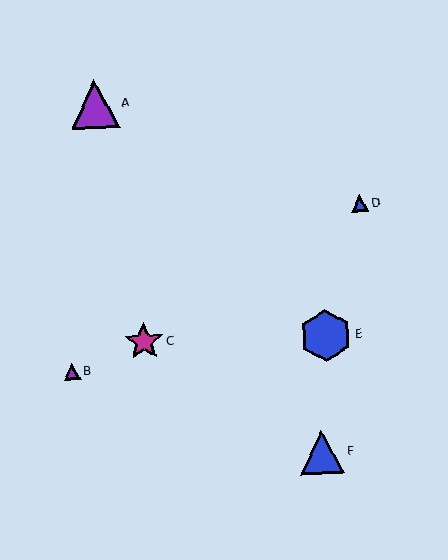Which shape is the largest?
The blue hexagon (labeled E) is the largest.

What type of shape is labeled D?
Shape D is a blue triangle.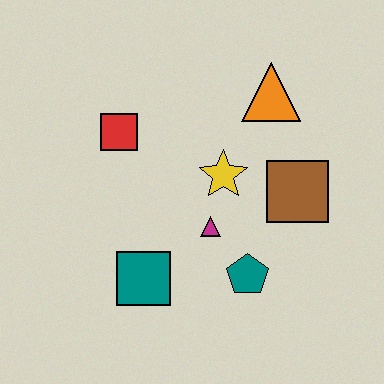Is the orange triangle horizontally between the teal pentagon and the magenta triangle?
No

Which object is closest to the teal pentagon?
The magenta triangle is closest to the teal pentagon.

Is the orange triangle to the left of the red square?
No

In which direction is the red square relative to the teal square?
The red square is above the teal square.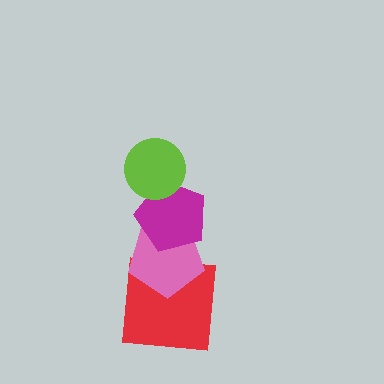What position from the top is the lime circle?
The lime circle is 1st from the top.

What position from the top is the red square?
The red square is 4th from the top.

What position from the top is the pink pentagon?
The pink pentagon is 3rd from the top.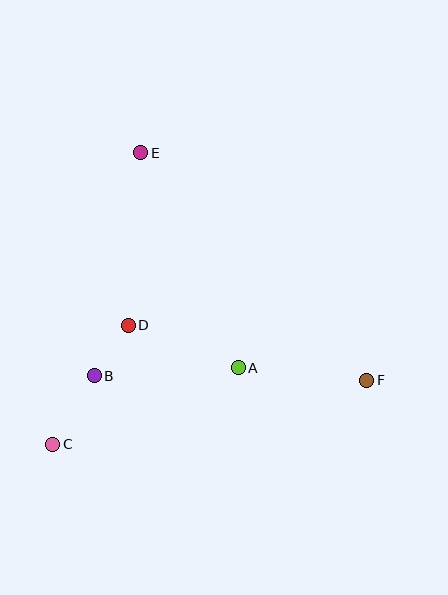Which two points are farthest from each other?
Points E and F are farthest from each other.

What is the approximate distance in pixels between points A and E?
The distance between A and E is approximately 236 pixels.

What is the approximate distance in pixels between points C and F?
The distance between C and F is approximately 320 pixels.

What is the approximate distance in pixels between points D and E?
The distance between D and E is approximately 173 pixels.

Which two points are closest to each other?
Points B and D are closest to each other.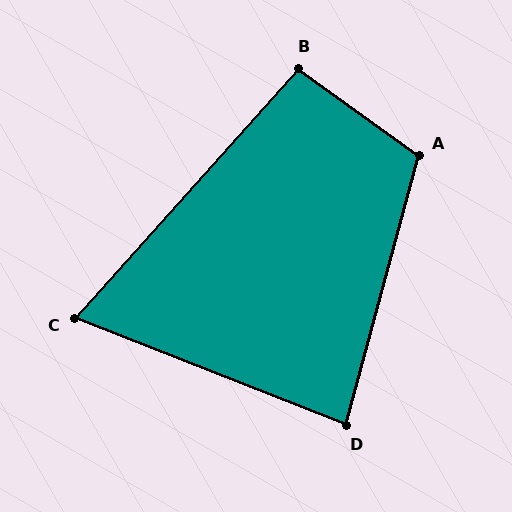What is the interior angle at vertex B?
Approximately 96 degrees (obtuse).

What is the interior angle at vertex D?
Approximately 84 degrees (acute).